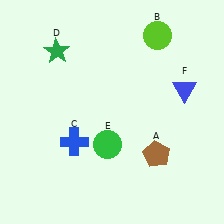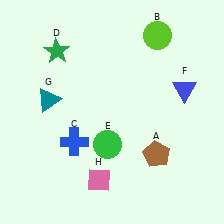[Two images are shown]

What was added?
A teal triangle (G), a pink diamond (H) were added in Image 2.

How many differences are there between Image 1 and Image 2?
There are 2 differences between the two images.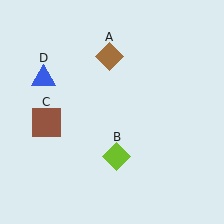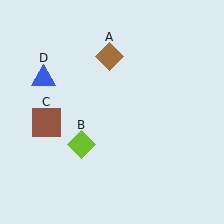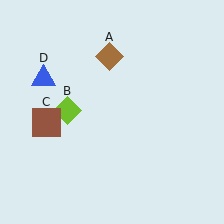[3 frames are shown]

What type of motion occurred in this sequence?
The lime diamond (object B) rotated clockwise around the center of the scene.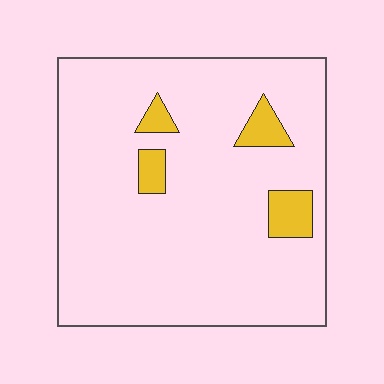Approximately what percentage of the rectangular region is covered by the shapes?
Approximately 10%.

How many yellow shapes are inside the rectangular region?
4.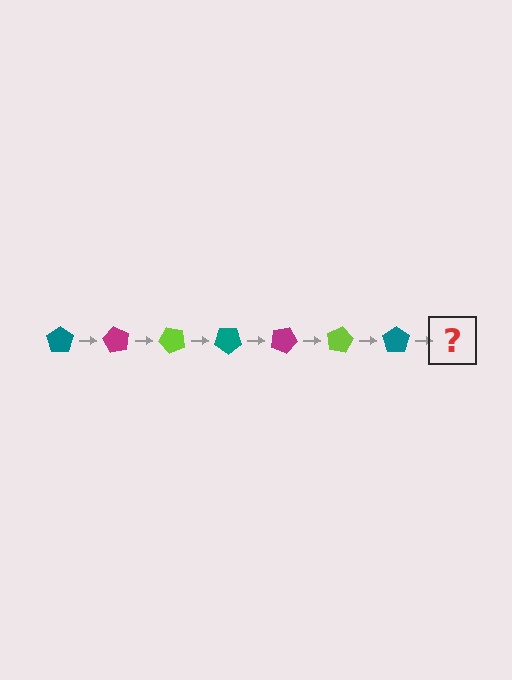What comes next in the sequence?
The next element should be a magenta pentagon, rotated 420 degrees from the start.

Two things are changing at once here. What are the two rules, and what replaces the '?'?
The two rules are that it rotates 60 degrees each step and the color cycles through teal, magenta, and lime. The '?' should be a magenta pentagon, rotated 420 degrees from the start.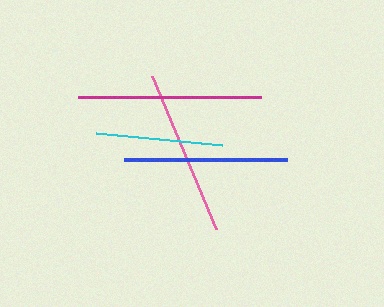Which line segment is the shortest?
The cyan line is the shortest at approximately 126 pixels.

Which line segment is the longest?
The magenta line is the longest at approximately 183 pixels.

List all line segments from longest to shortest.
From longest to shortest: magenta, pink, blue, cyan.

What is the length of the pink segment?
The pink segment is approximately 166 pixels long.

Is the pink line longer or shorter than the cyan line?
The pink line is longer than the cyan line.